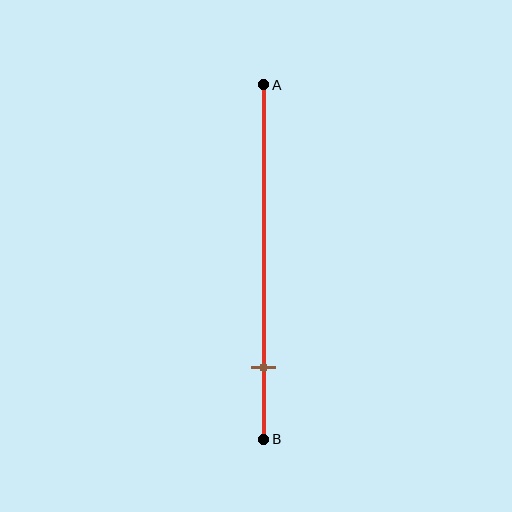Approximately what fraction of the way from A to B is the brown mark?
The brown mark is approximately 80% of the way from A to B.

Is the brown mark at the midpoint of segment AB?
No, the mark is at about 80% from A, not at the 50% midpoint.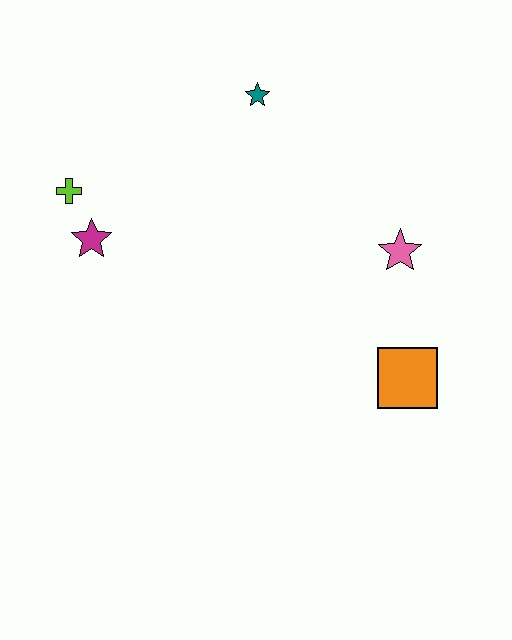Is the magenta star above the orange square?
Yes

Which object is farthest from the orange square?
The lime cross is farthest from the orange square.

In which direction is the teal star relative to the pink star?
The teal star is above the pink star.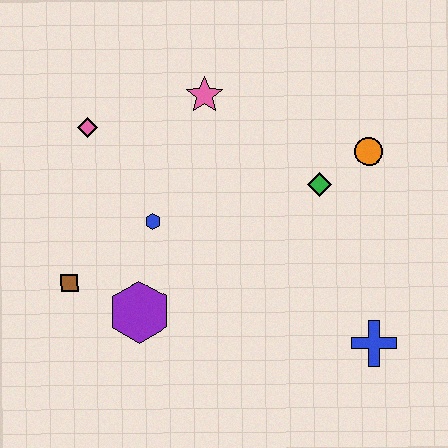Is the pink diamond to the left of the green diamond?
Yes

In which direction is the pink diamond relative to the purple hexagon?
The pink diamond is above the purple hexagon.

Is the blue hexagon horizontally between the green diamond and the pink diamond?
Yes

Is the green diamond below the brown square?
No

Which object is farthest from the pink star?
The blue cross is farthest from the pink star.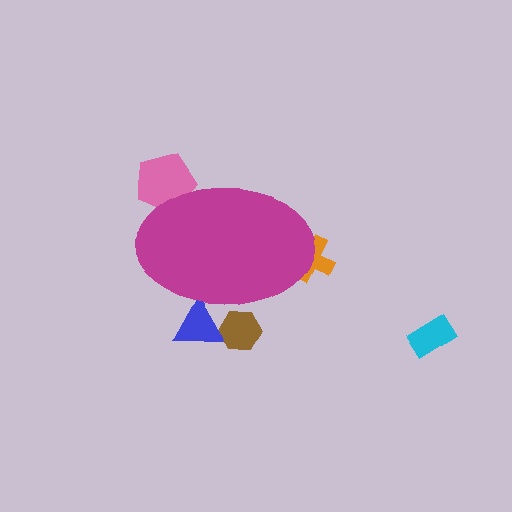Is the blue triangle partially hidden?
Yes, the blue triangle is partially hidden behind the magenta ellipse.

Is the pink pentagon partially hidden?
Yes, the pink pentagon is partially hidden behind the magenta ellipse.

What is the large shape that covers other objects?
A magenta ellipse.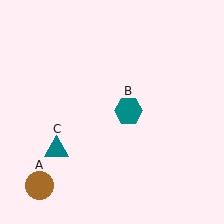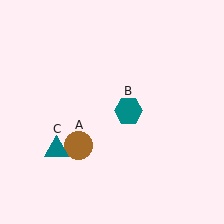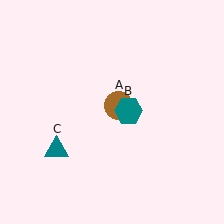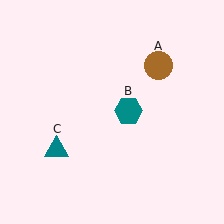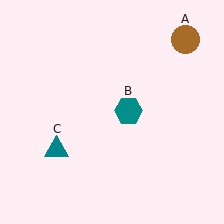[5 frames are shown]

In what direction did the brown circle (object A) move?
The brown circle (object A) moved up and to the right.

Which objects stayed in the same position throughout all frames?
Teal hexagon (object B) and teal triangle (object C) remained stationary.